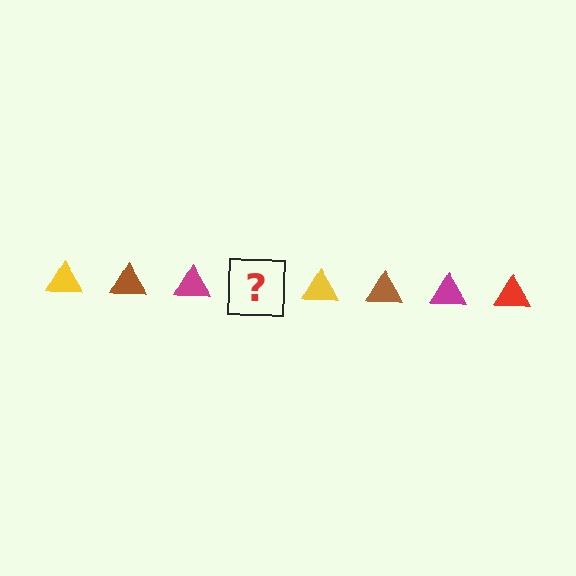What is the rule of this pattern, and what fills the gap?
The rule is that the pattern cycles through yellow, brown, magenta, red triangles. The gap should be filled with a red triangle.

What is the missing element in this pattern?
The missing element is a red triangle.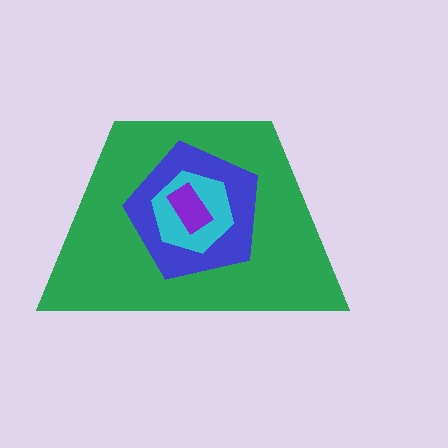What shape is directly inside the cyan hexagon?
The purple rectangle.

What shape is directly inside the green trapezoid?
The blue pentagon.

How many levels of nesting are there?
4.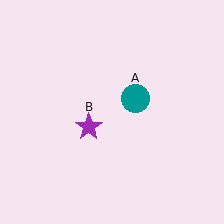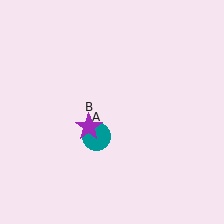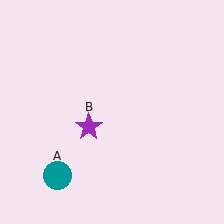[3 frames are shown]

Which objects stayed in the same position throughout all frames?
Purple star (object B) remained stationary.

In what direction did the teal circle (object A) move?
The teal circle (object A) moved down and to the left.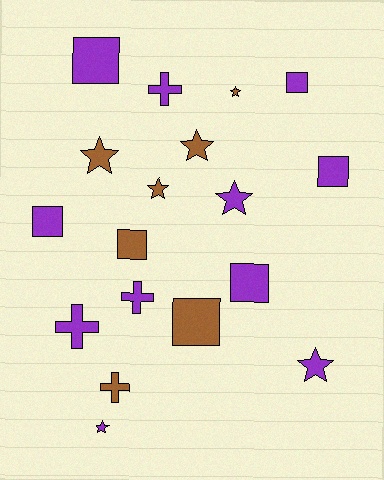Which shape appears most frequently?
Square, with 7 objects.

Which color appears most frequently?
Purple, with 11 objects.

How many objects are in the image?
There are 18 objects.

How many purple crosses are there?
There are 3 purple crosses.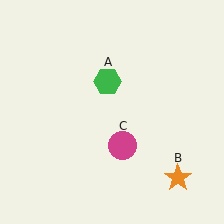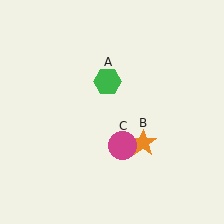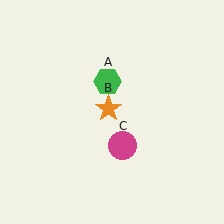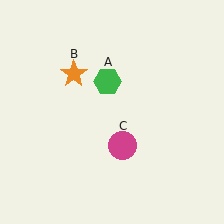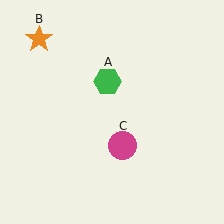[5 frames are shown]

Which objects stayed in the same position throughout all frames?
Green hexagon (object A) and magenta circle (object C) remained stationary.